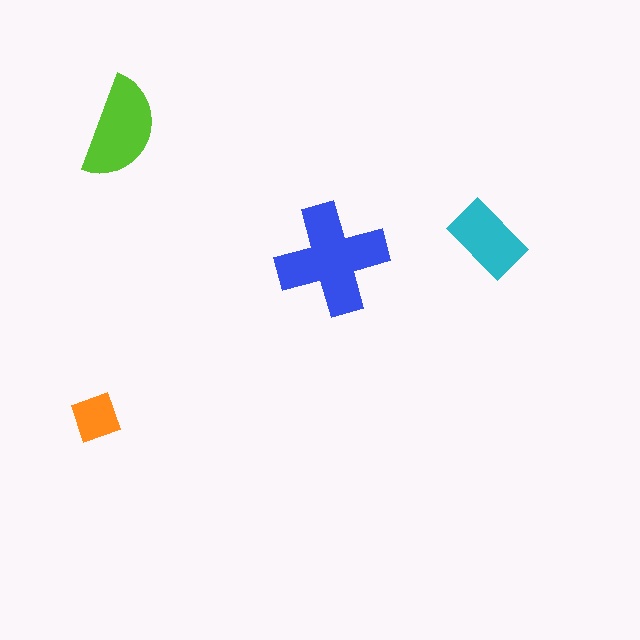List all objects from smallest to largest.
The orange diamond, the cyan rectangle, the lime semicircle, the blue cross.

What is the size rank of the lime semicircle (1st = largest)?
2nd.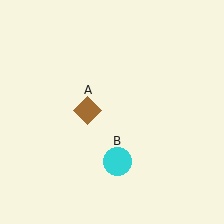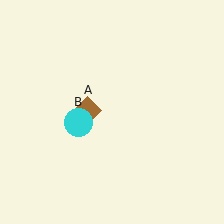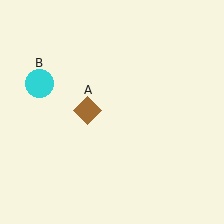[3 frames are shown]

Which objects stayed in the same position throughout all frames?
Brown diamond (object A) remained stationary.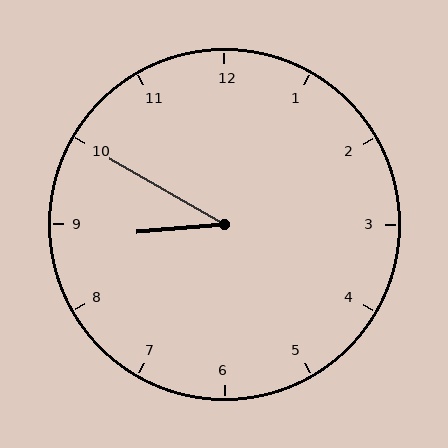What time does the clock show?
8:50.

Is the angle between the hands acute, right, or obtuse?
It is acute.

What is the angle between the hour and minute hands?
Approximately 35 degrees.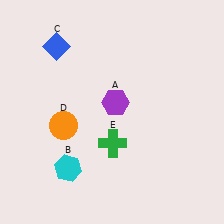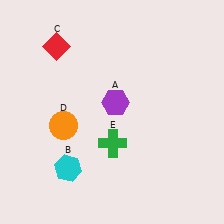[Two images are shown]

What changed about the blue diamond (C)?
In Image 1, C is blue. In Image 2, it changed to red.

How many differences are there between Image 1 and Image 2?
There is 1 difference between the two images.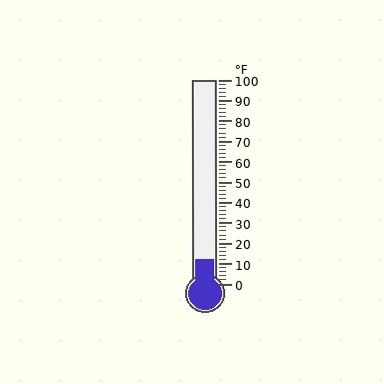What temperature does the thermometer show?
The thermometer shows approximately 12°F.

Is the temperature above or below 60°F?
The temperature is below 60°F.